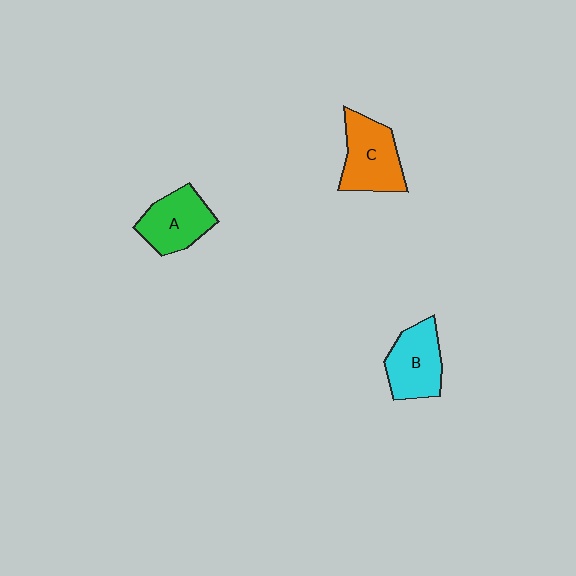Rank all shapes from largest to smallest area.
From largest to smallest: C (orange), B (cyan), A (green).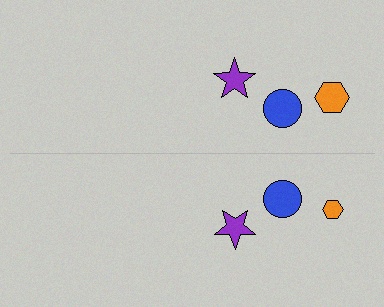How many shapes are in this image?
There are 6 shapes in this image.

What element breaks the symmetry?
The orange hexagon on the bottom side has a different size than its mirror counterpart.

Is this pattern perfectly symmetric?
No, the pattern is not perfectly symmetric. The orange hexagon on the bottom side has a different size than its mirror counterpart.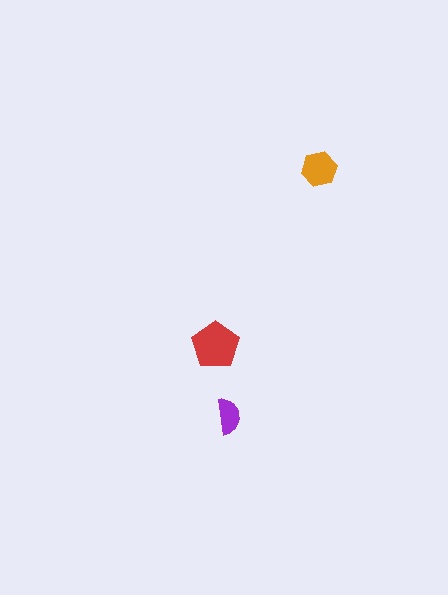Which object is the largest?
The red pentagon.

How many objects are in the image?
There are 3 objects in the image.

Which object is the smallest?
The purple semicircle.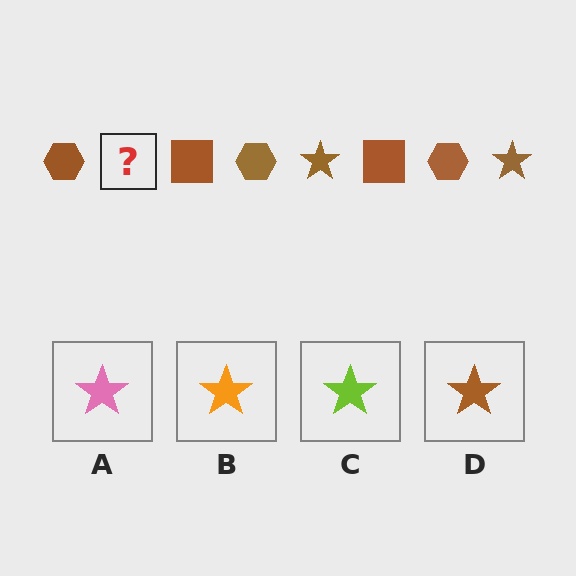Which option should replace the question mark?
Option D.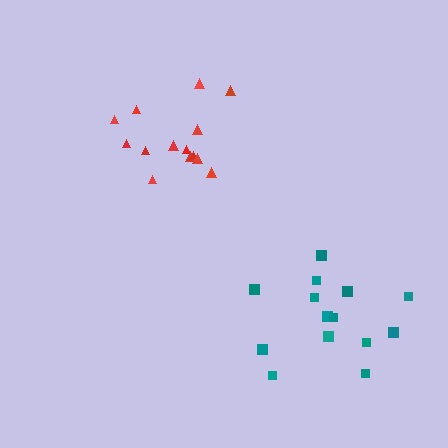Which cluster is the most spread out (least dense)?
Teal.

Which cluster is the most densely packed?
Red.